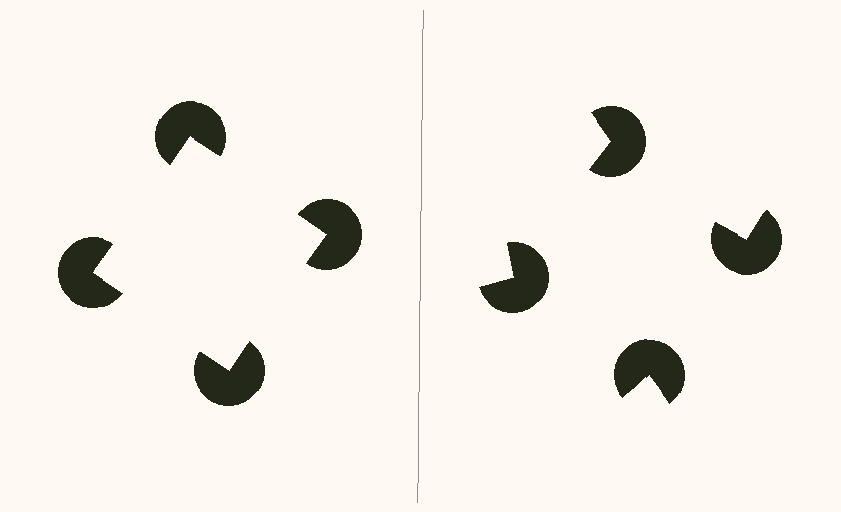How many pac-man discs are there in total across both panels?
8 — 4 on each side.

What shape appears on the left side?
An illusory square.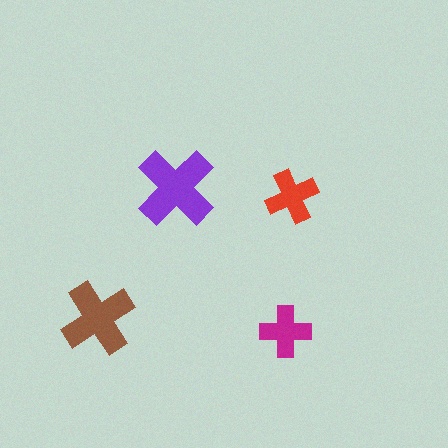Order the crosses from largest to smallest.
the purple one, the brown one, the red one, the magenta one.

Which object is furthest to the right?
The red cross is rightmost.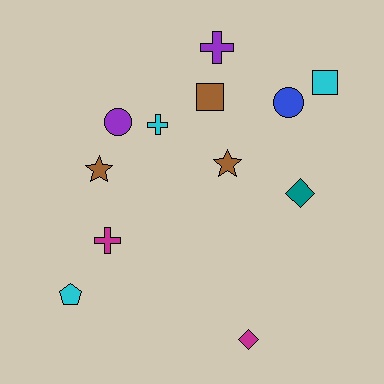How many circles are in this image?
There are 2 circles.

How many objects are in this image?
There are 12 objects.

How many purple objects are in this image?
There are 2 purple objects.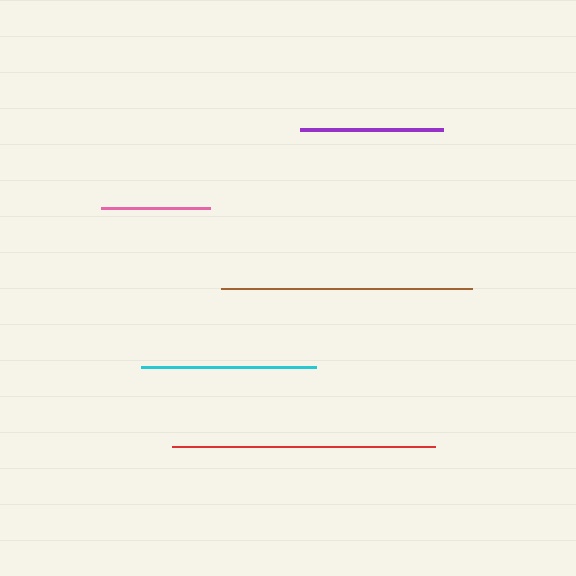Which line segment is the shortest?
The pink line is the shortest at approximately 109 pixels.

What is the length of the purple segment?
The purple segment is approximately 144 pixels long.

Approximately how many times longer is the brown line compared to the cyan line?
The brown line is approximately 1.4 times the length of the cyan line.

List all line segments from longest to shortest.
From longest to shortest: red, brown, cyan, purple, pink.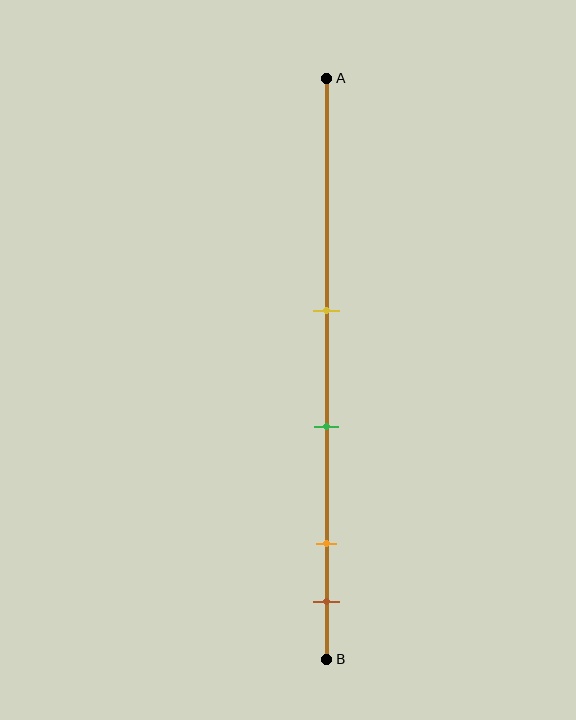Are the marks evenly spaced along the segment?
No, the marks are not evenly spaced.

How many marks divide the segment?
There are 4 marks dividing the segment.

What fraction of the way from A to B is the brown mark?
The brown mark is approximately 90% (0.9) of the way from A to B.